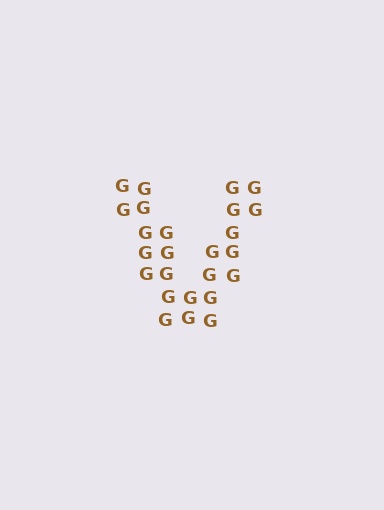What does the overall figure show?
The overall figure shows the letter V.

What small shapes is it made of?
It is made of small letter G's.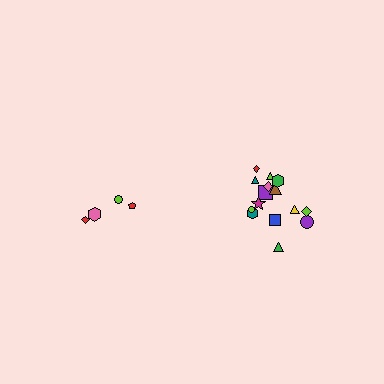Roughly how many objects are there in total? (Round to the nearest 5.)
Roughly 20 objects in total.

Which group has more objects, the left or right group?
The right group.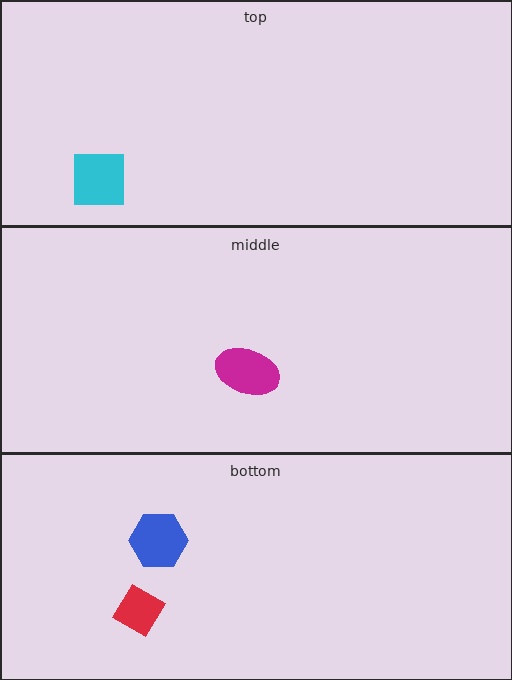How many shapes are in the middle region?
1.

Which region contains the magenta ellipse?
The middle region.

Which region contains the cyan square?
The top region.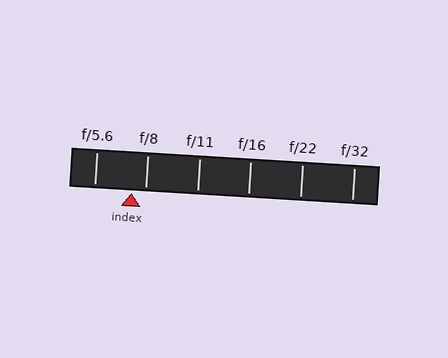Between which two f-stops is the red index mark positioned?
The index mark is between f/5.6 and f/8.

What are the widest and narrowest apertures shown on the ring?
The widest aperture shown is f/5.6 and the narrowest is f/32.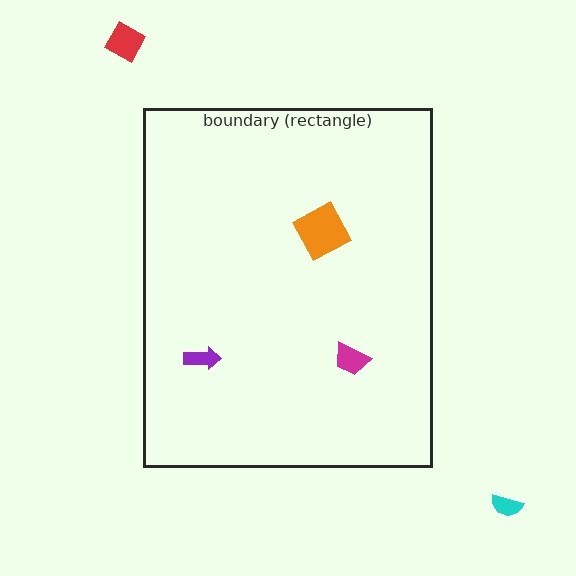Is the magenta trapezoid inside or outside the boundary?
Inside.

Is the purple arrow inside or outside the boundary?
Inside.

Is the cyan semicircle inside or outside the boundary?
Outside.